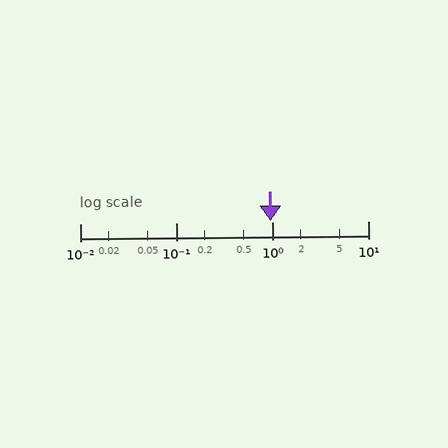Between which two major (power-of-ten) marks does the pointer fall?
The pointer is between 0.1 and 1.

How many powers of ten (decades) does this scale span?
The scale spans 3 decades, from 0.01 to 10.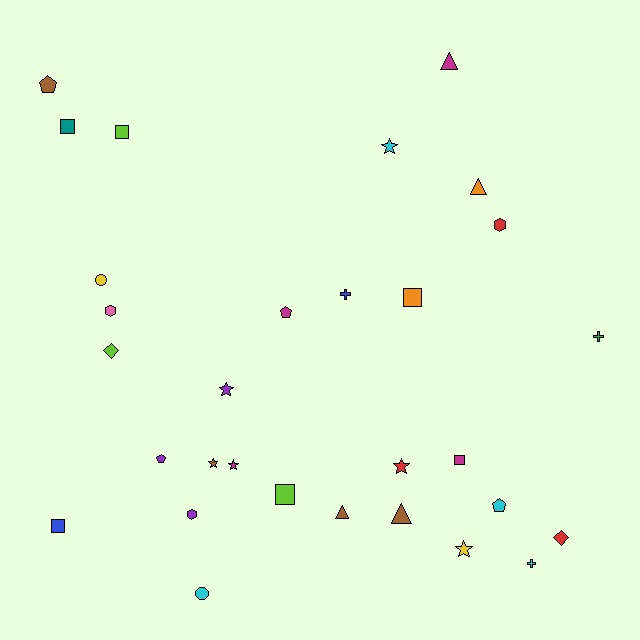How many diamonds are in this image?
There are 2 diamonds.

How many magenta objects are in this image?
There are 4 magenta objects.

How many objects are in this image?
There are 30 objects.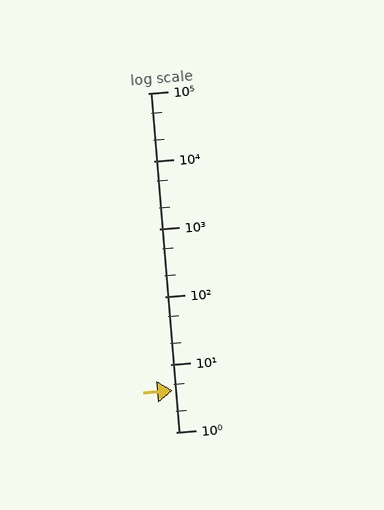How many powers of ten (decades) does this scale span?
The scale spans 5 decades, from 1 to 100000.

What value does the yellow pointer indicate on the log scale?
The pointer indicates approximately 4.1.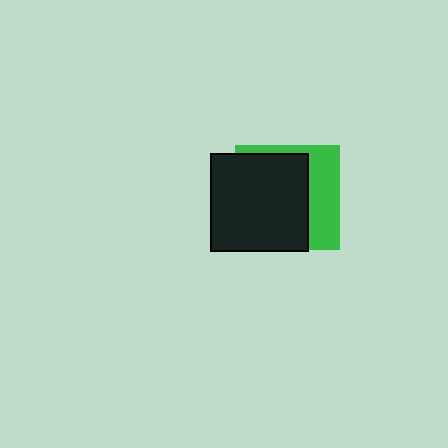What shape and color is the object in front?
The object in front is a black square.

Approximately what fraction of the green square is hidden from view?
Roughly 66% of the green square is hidden behind the black square.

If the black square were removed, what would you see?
You would see the complete green square.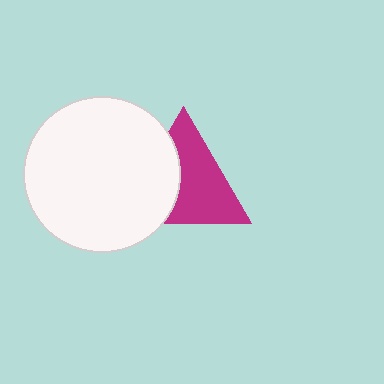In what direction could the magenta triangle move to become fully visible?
The magenta triangle could move right. That would shift it out from behind the white circle entirely.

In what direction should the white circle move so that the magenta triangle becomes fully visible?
The white circle should move left. That is the shortest direction to clear the overlap and leave the magenta triangle fully visible.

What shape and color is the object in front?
The object in front is a white circle.